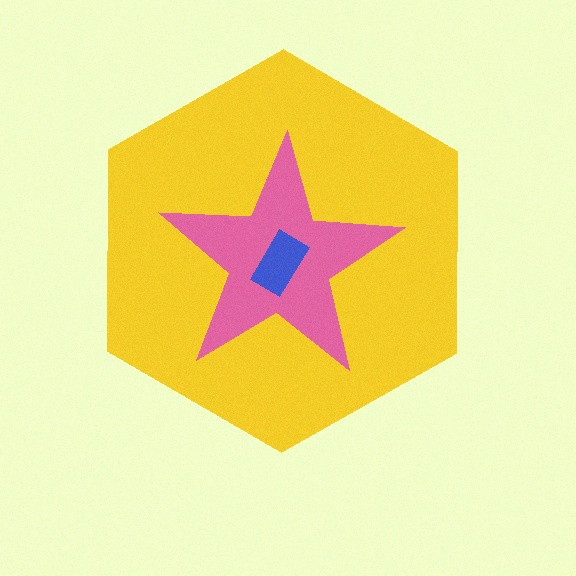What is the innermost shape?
The blue rectangle.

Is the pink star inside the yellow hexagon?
Yes.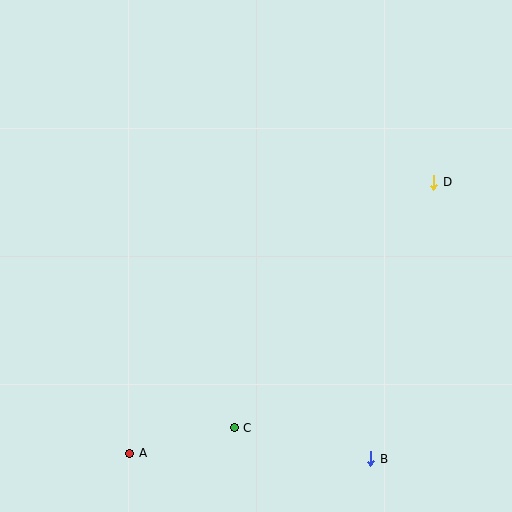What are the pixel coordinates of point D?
Point D is at (434, 182).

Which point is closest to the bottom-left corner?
Point A is closest to the bottom-left corner.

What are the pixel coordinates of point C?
Point C is at (234, 428).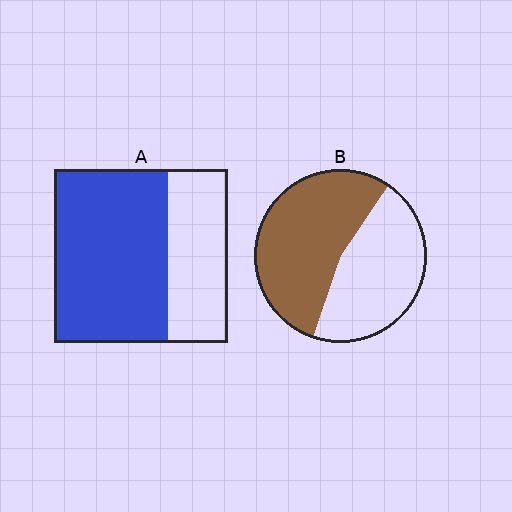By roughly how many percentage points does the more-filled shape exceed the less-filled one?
By roughly 10 percentage points (A over B).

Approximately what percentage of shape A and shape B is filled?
A is approximately 65% and B is approximately 55%.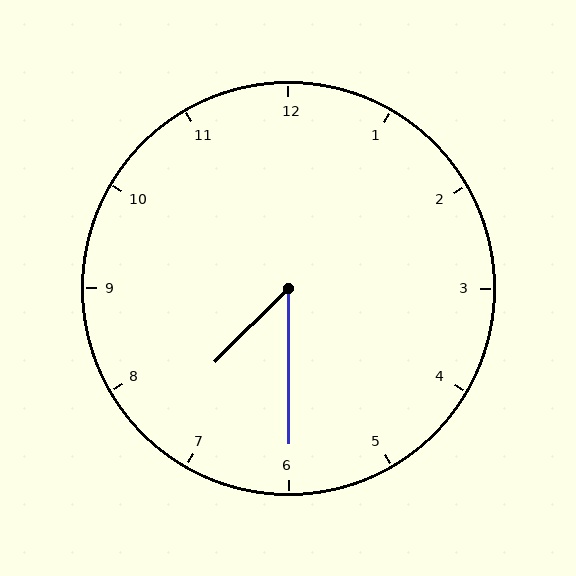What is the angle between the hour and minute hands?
Approximately 45 degrees.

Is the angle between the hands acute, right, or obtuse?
It is acute.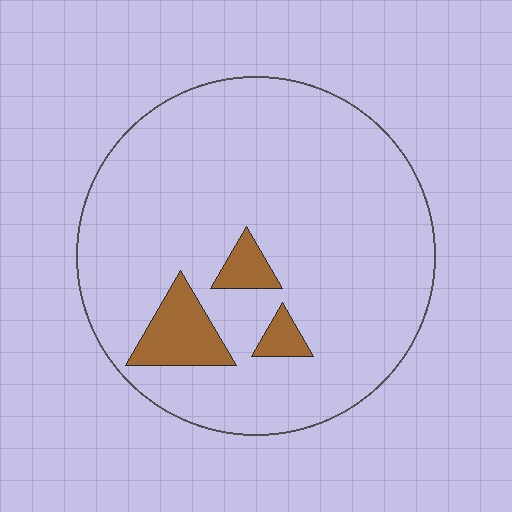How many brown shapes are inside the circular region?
3.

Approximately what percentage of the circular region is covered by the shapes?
Approximately 10%.